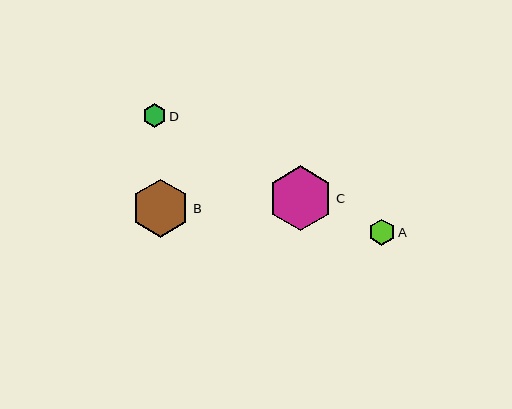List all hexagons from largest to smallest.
From largest to smallest: C, B, A, D.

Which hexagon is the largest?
Hexagon C is the largest with a size of approximately 64 pixels.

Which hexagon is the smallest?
Hexagon D is the smallest with a size of approximately 23 pixels.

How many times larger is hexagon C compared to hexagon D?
Hexagon C is approximately 2.8 times the size of hexagon D.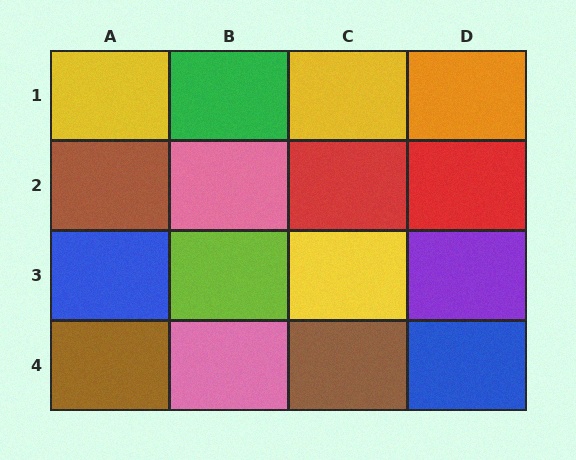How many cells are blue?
2 cells are blue.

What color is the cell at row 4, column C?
Brown.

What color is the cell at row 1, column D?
Orange.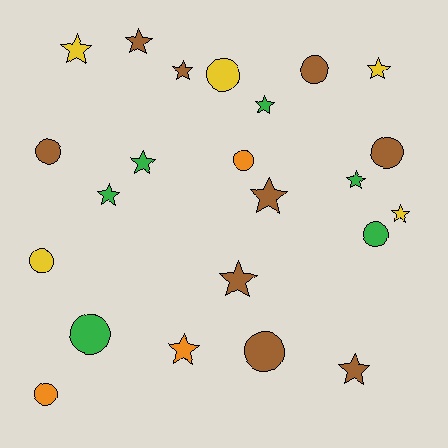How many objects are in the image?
There are 23 objects.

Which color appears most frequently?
Brown, with 9 objects.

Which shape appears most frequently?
Star, with 13 objects.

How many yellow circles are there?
There are 2 yellow circles.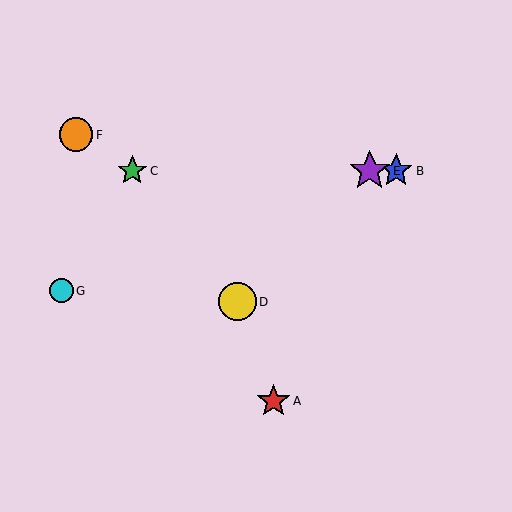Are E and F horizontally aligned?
No, E is at y≈171 and F is at y≈135.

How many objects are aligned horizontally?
3 objects (B, C, E) are aligned horizontally.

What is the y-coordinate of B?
Object B is at y≈171.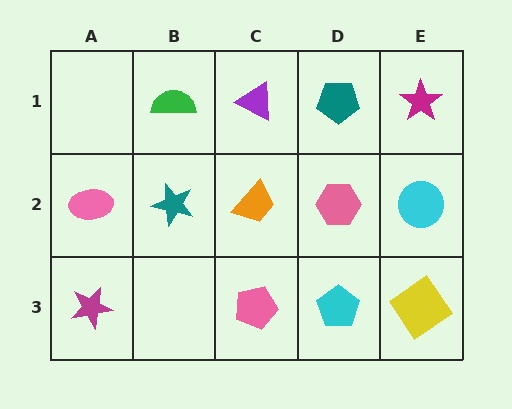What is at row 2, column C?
An orange trapezoid.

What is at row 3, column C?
A pink pentagon.